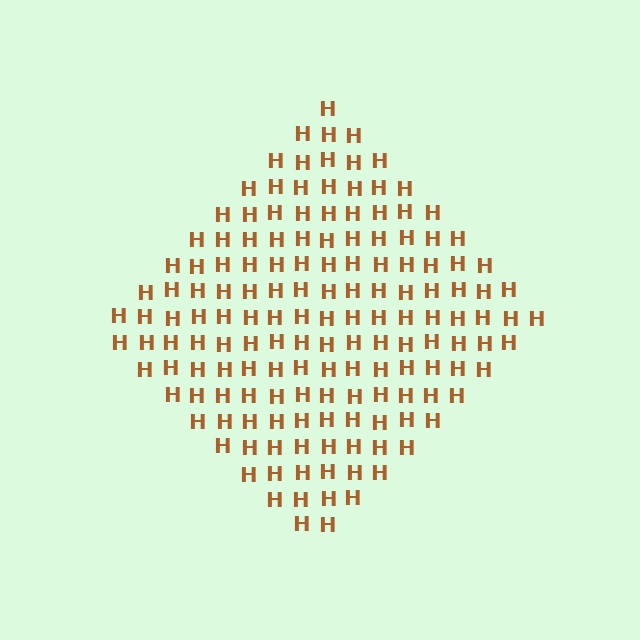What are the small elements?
The small elements are letter H's.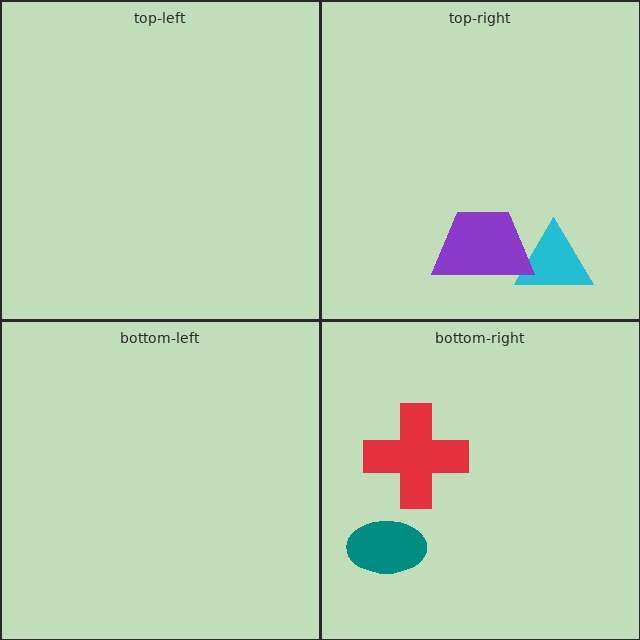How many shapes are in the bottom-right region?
2.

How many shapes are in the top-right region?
2.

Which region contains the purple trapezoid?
The top-right region.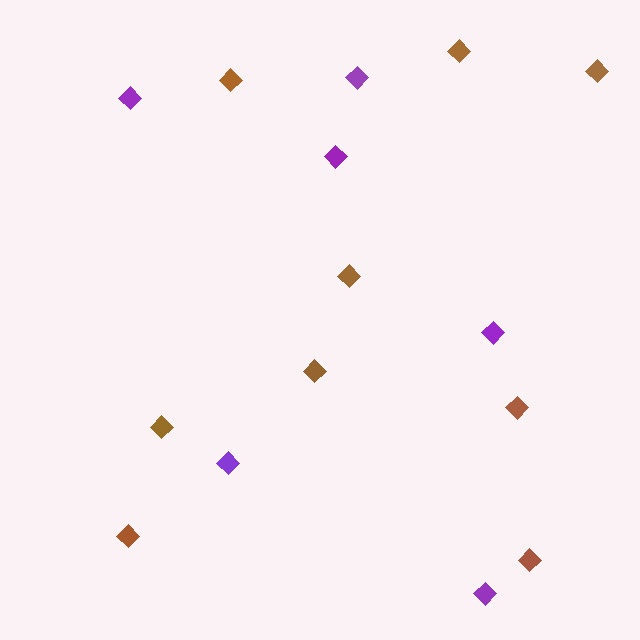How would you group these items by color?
There are 2 groups: one group of purple diamonds (6) and one group of brown diamonds (9).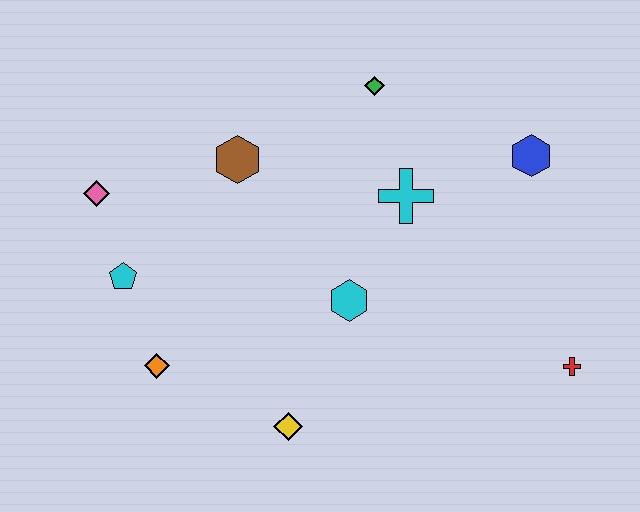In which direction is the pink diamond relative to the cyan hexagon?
The pink diamond is to the left of the cyan hexagon.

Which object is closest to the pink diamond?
The cyan pentagon is closest to the pink diamond.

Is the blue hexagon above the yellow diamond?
Yes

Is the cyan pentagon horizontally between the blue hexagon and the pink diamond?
Yes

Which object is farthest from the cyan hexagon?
The pink diamond is farthest from the cyan hexagon.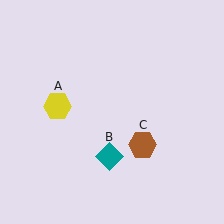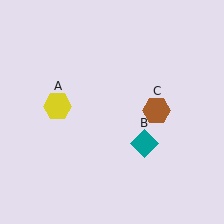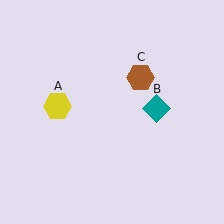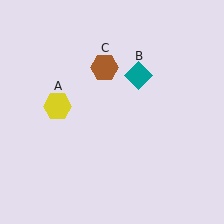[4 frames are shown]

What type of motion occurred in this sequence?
The teal diamond (object B), brown hexagon (object C) rotated counterclockwise around the center of the scene.